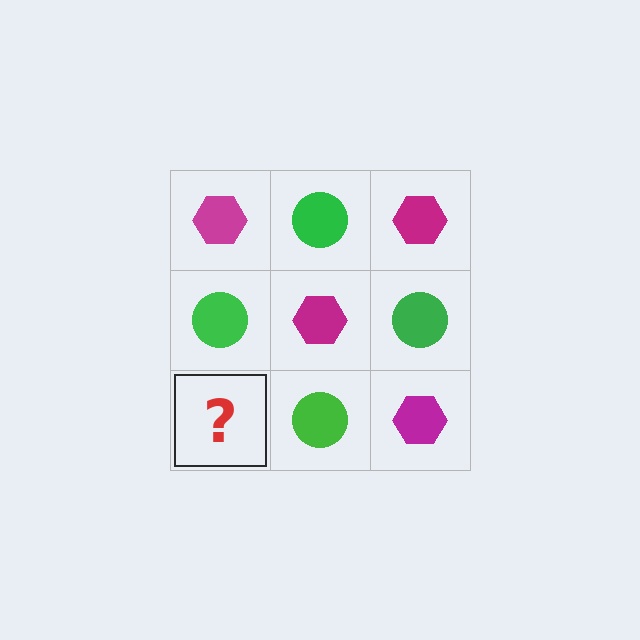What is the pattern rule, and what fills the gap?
The rule is that it alternates magenta hexagon and green circle in a checkerboard pattern. The gap should be filled with a magenta hexagon.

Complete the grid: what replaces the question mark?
The question mark should be replaced with a magenta hexagon.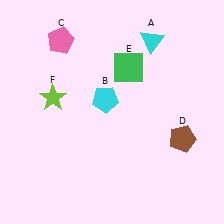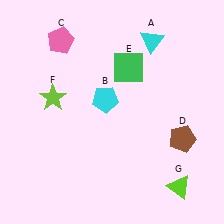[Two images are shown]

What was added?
A lime triangle (G) was added in Image 2.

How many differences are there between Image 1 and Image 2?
There is 1 difference between the two images.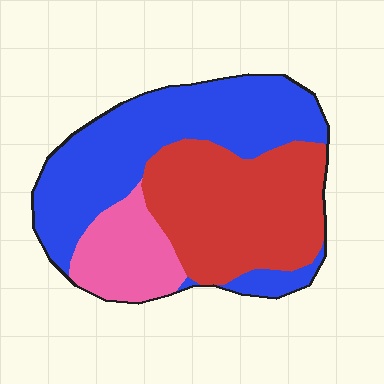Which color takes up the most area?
Blue, at roughly 45%.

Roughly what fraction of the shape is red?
Red takes up between a third and a half of the shape.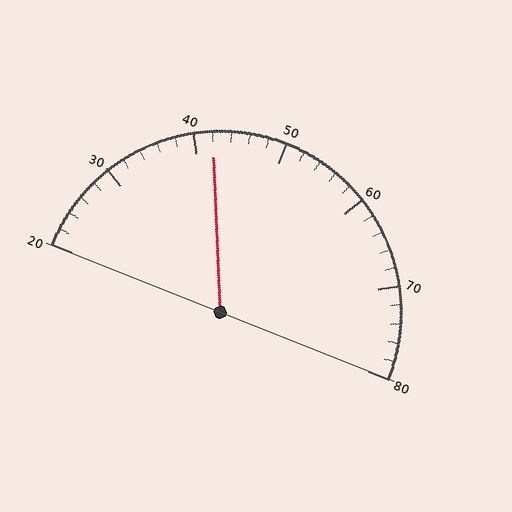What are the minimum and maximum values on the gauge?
The gauge ranges from 20 to 80.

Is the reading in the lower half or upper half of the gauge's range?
The reading is in the lower half of the range (20 to 80).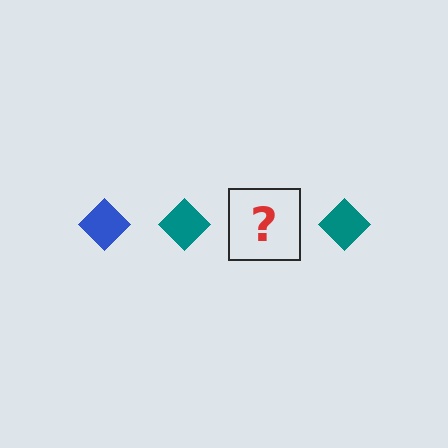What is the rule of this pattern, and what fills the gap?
The rule is that the pattern cycles through blue, teal diamonds. The gap should be filled with a blue diamond.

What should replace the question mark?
The question mark should be replaced with a blue diamond.